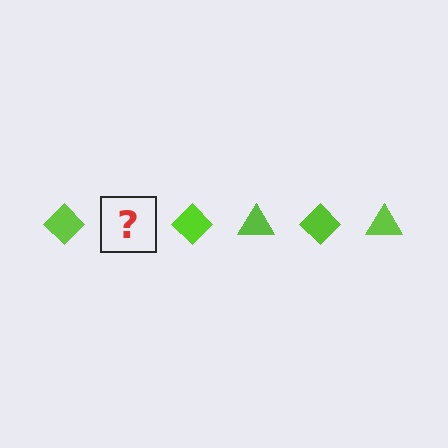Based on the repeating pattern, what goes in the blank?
The blank should be a lime triangle.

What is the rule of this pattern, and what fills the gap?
The rule is that the pattern cycles through diamond, triangle shapes in lime. The gap should be filled with a lime triangle.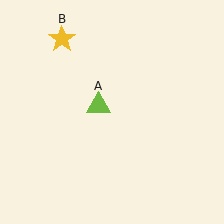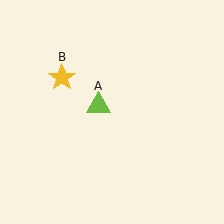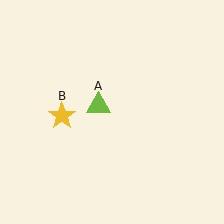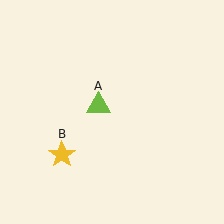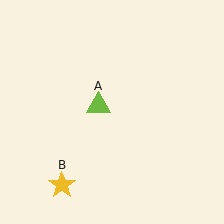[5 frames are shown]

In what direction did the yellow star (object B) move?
The yellow star (object B) moved down.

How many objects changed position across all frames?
1 object changed position: yellow star (object B).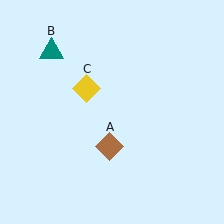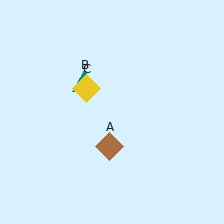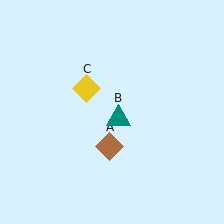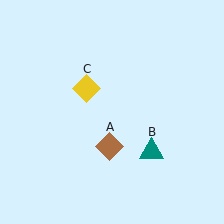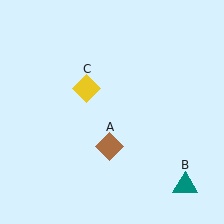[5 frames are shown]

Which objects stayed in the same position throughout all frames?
Brown diamond (object A) and yellow diamond (object C) remained stationary.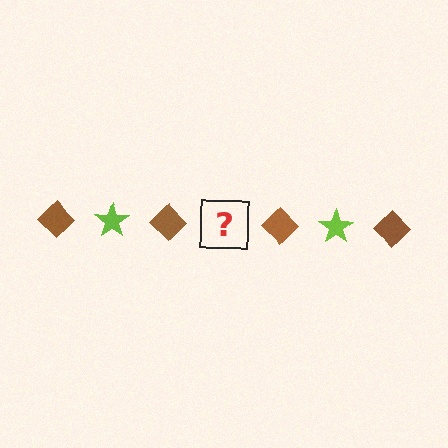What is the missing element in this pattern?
The missing element is a lime star.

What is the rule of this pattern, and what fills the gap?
The rule is that the pattern alternates between brown diamond and lime star. The gap should be filled with a lime star.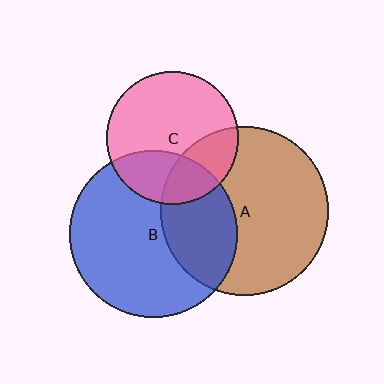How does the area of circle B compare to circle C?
Approximately 1.6 times.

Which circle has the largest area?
Circle A (brown).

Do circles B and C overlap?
Yes.